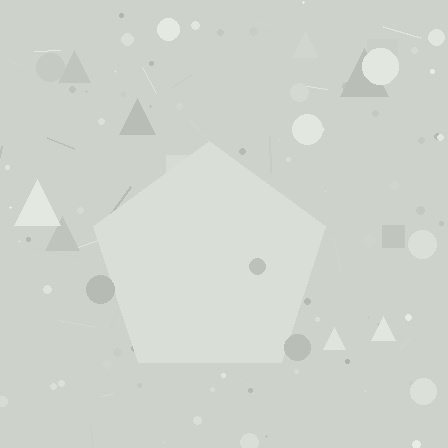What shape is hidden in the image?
A pentagon is hidden in the image.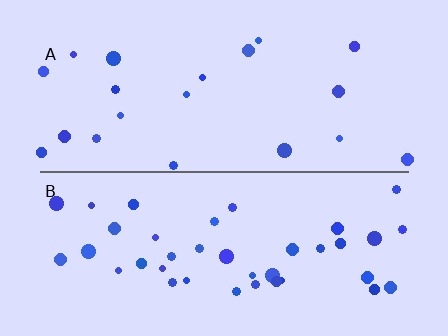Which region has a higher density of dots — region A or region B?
B (the bottom).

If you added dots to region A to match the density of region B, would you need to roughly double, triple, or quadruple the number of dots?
Approximately double.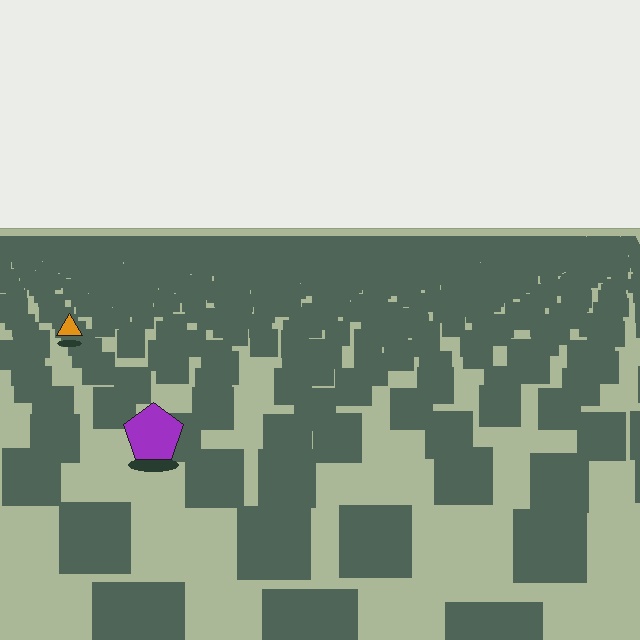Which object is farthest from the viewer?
The orange triangle is farthest from the viewer. It appears smaller and the ground texture around it is denser.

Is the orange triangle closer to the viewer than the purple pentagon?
No. The purple pentagon is closer — you can tell from the texture gradient: the ground texture is coarser near it.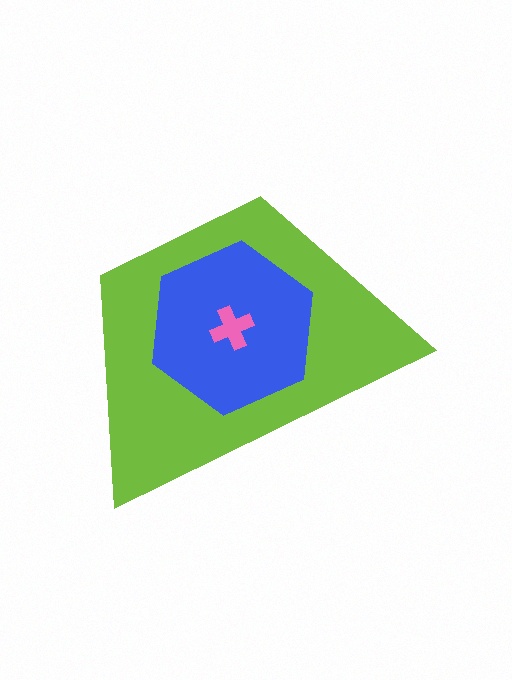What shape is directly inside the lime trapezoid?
The blue hexagon.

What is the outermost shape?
The lime trapezoid.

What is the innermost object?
The pink cross.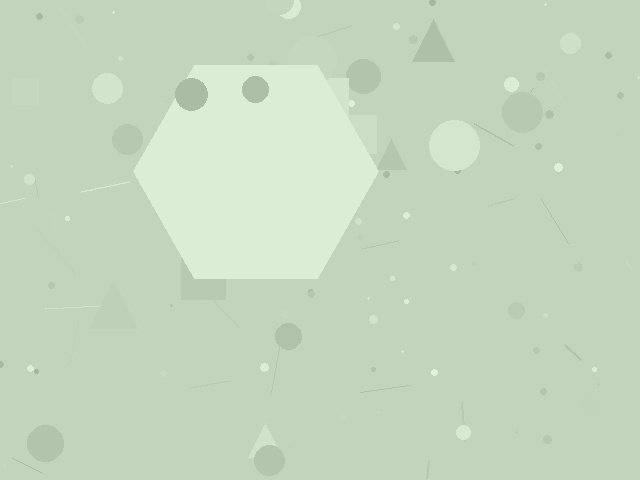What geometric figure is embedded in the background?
A hexagon is embedded in the background.